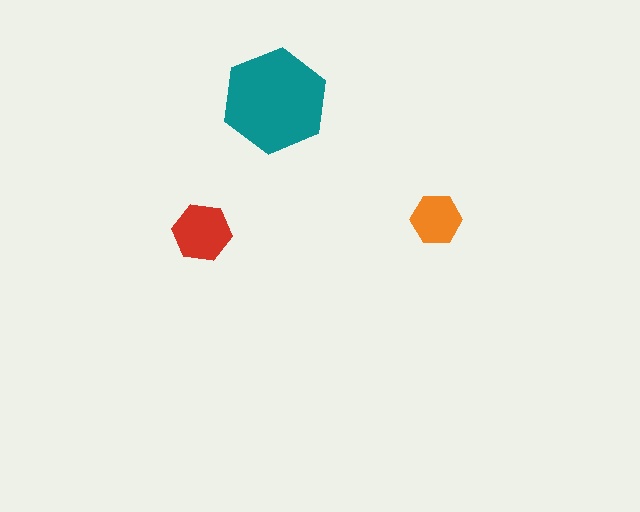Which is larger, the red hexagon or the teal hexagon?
The teal one.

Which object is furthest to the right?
The orange hexagon is rightmost.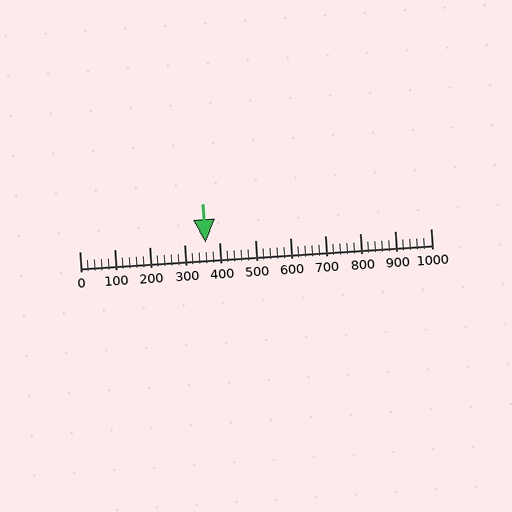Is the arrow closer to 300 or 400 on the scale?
The arrow is closer to 400.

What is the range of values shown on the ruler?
The ruler shows values from 0 to 1000.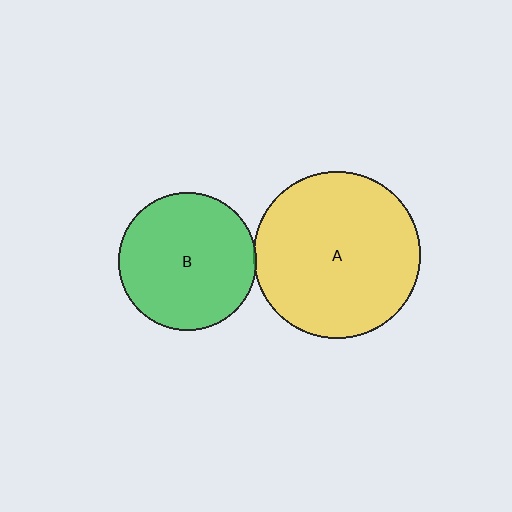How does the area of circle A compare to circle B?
Approximately 1.5 times.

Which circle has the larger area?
Circle A (yellow).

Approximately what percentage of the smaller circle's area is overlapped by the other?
Approximately 5%.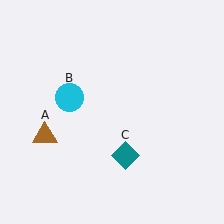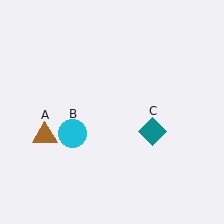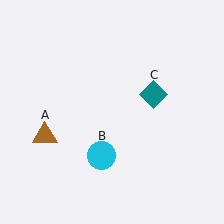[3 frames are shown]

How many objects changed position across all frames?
2 objects changed position: cyan circle (object B), teal diamond (object C).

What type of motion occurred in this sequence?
The cyan circle (object B), teal diamond (object C) rotated counterclockwise around the center of the scene.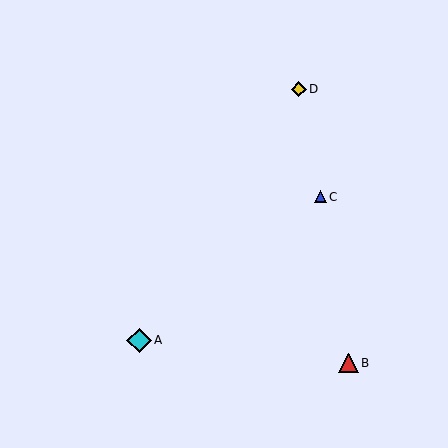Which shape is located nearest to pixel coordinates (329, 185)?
The blue triangle (labeled C) at (320, 197) is nearest to that location.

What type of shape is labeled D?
Shape D is a yellow diamond.